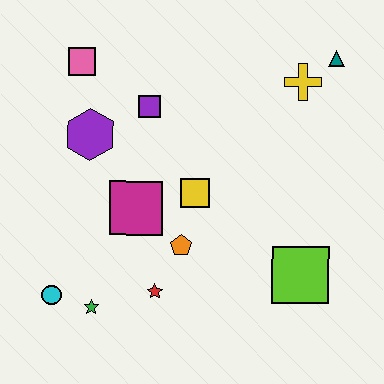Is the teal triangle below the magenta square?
No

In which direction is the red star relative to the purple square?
The red star is below the purple square.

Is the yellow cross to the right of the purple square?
Yes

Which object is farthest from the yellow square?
The teal triangle is farthest from the yellow square.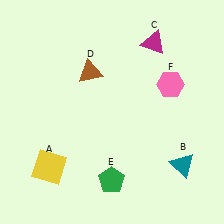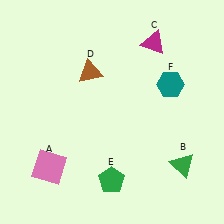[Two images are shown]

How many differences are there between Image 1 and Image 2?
There are 3 differences between the two images.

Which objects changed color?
A changed from yellow to pink. B changed from teal to green. F changed from pink to teal.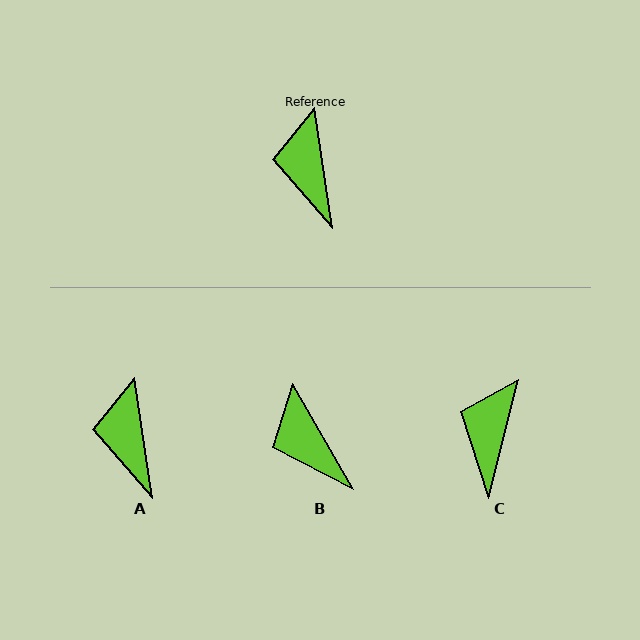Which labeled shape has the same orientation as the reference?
A.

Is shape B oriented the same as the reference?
No, it is off by about 21 degrees.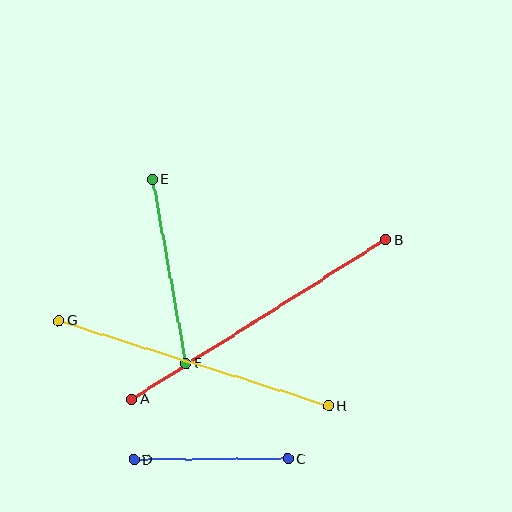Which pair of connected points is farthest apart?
Points A and B are farthest apart.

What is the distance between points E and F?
The distance is approximately 187 pixels.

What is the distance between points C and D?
The distance is approximately 154 pixels.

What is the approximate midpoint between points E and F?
The midpoint is at approximately (169, 272) pixels.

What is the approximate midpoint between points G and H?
The midpoint is at approximately (194, 363) pixels.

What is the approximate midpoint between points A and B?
The midpoint is at approximately (258, 320) pixels.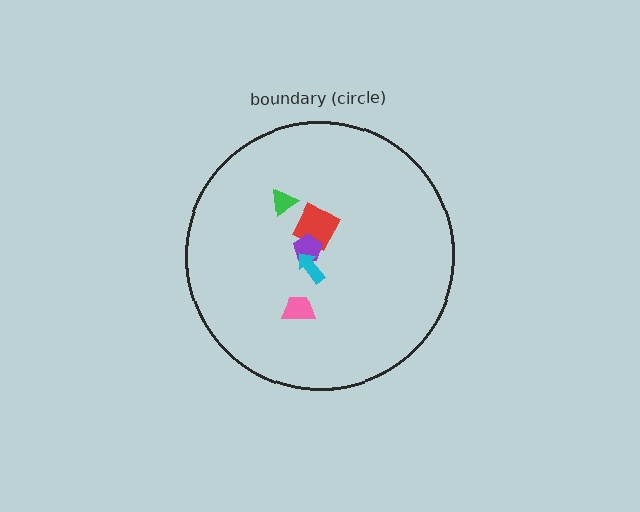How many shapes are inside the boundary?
5 inside, 0 outside.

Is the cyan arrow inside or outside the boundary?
Inside.